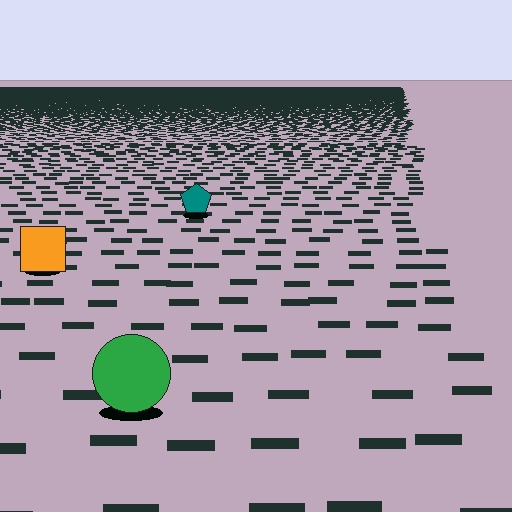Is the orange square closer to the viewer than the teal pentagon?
Yes. The orange square is closer — you can tell from the texture gradient: the ground texture is coarser near it.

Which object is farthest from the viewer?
The teal pentagon is farthest from the viewer. It appears smaller and the ground texture around it is denser.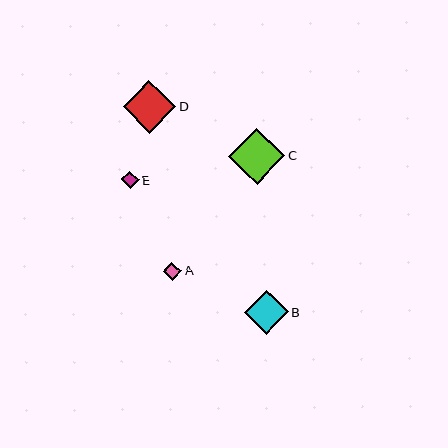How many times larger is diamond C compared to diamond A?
Diamond C is approximately 3.1 times the size of diamond A.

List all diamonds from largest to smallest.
From largest to smallest: C, D, B, A, E.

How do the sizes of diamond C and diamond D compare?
Diamond C and diamond D are approximately the same size.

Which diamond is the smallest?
Diamond E is the smallest with a size of approximately 17 pixels.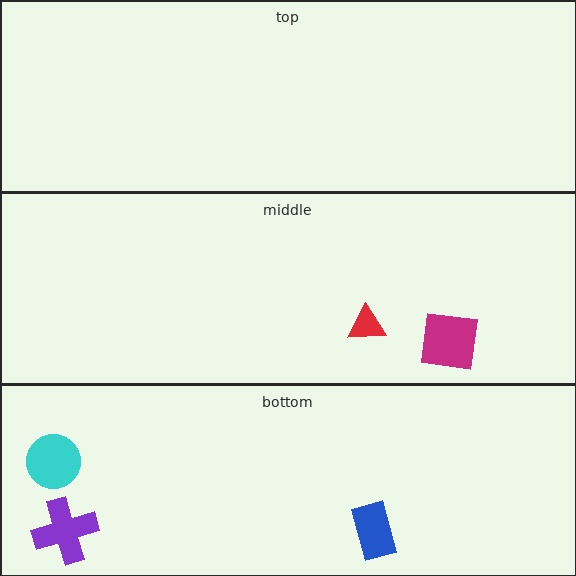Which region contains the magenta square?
The middle region.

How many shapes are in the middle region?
2.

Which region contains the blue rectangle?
The bottom region.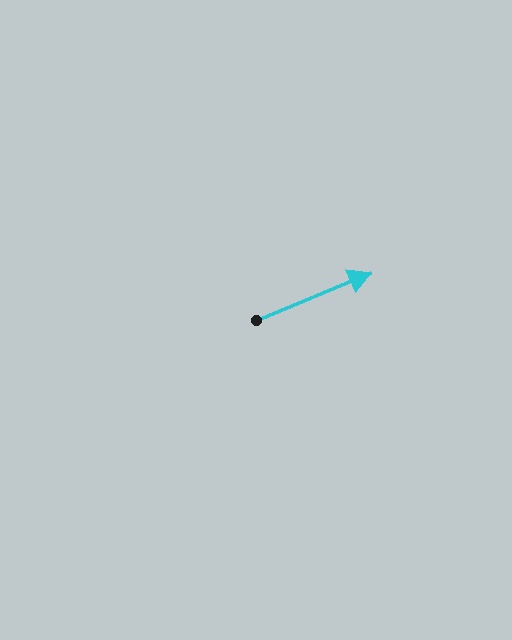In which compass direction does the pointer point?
East.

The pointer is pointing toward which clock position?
Roughly 2 o'clock.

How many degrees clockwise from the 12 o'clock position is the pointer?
Approximately 68 degrees.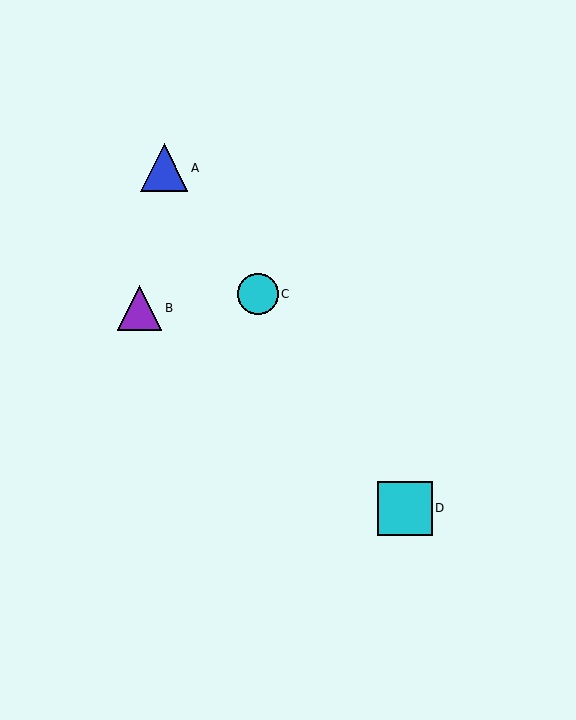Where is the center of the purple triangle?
The center of the purple triangle is at (139, 308).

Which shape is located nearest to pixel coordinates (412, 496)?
The cyan square (labeled D) at (405, 508) is nearest to that location.